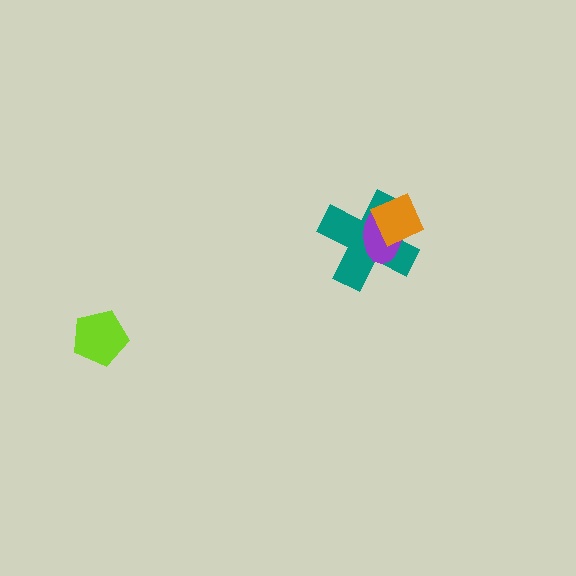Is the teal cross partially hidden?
Yes, it is partially covered by another shape.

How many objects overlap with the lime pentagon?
0 objects overlap with the lime pentagon.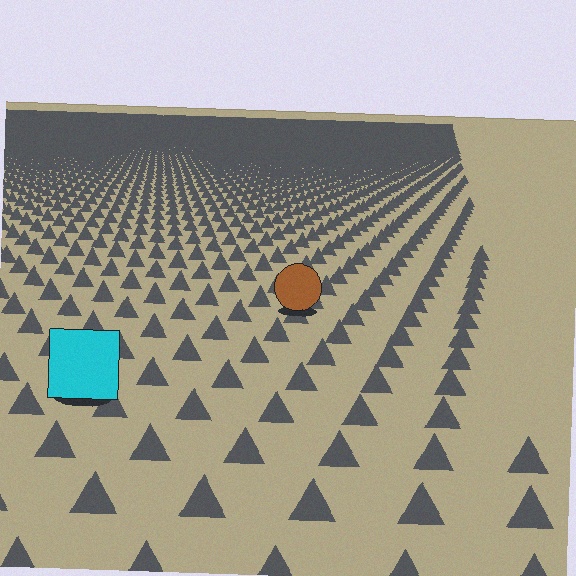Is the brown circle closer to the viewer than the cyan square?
No. The cyan square is closer — you can tell from the texture gradient: the ground texture is coarser near it.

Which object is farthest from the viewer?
The brown circle is farthest from the viewer. It appears smaller and the ground texture around it is denser.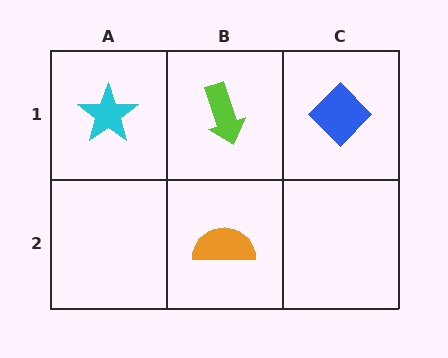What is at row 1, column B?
A lime arrow.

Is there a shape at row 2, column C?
No, that cell is empty.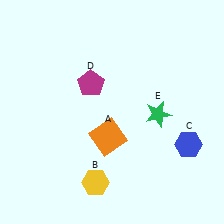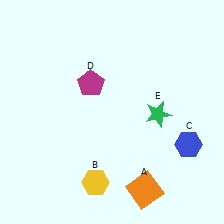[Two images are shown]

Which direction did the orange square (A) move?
The orange square (A) moved down.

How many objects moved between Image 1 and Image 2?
1 object moved between the two images.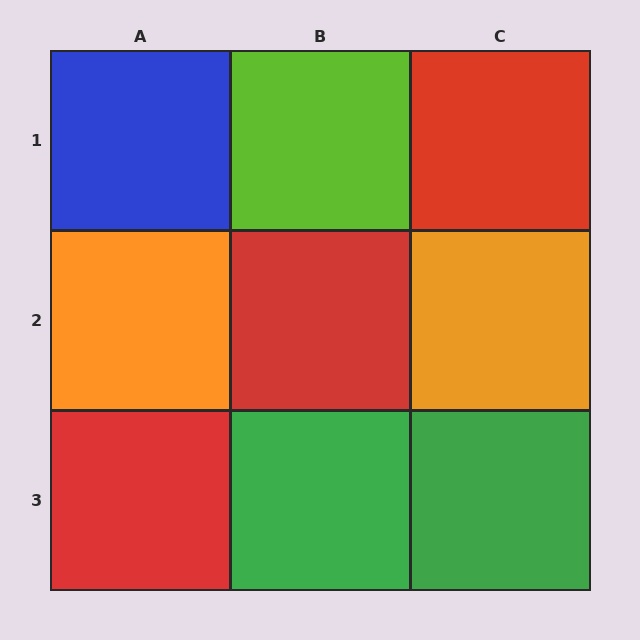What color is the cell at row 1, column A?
Blue.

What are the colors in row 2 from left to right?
Orange, red, orange.